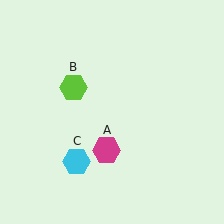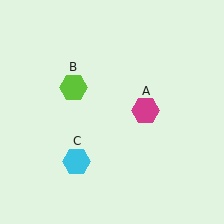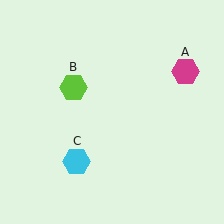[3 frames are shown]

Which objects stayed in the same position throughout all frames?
Lime hexagon (object B) and cyan hexagon (object C) remained stationary.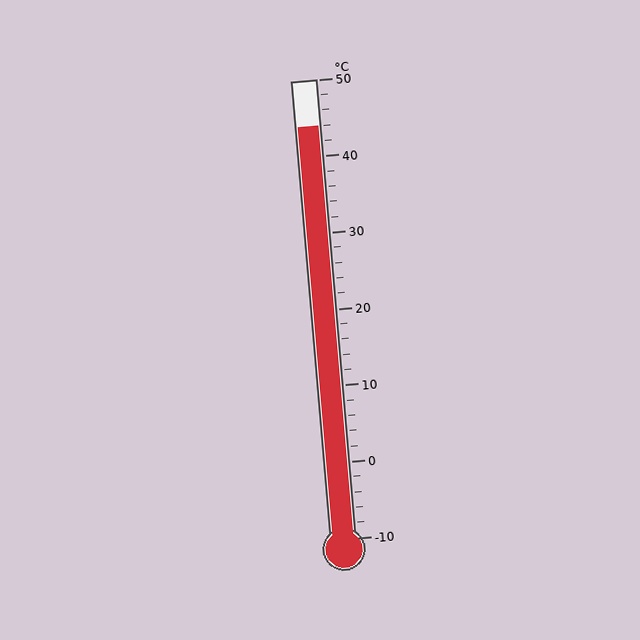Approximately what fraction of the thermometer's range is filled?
The thermometer is filled to approximately 90% of its range.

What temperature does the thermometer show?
The thermometer shows approximately 44°C.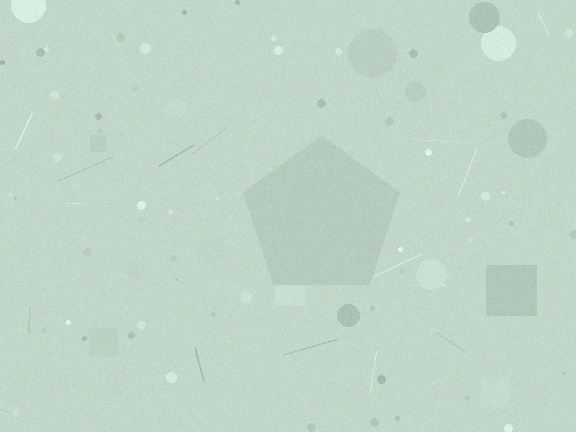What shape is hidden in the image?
A pentagon is hidden in the image.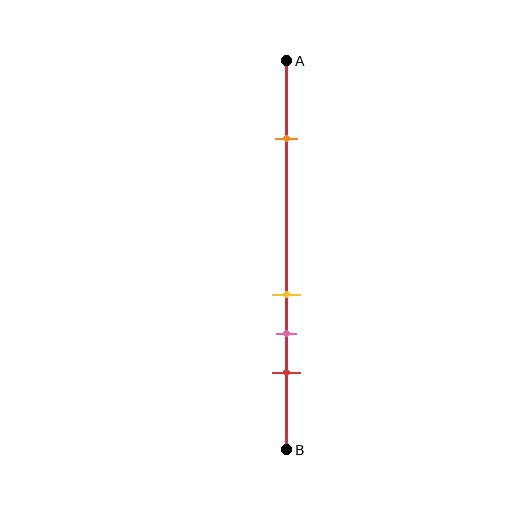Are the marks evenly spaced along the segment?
No, the marks are not evenly spaced.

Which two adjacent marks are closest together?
The yellow and pink marks are the closest adjacent pair.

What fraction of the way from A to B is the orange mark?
The orange mark is approximately 20% (0.2) of the way from A to B.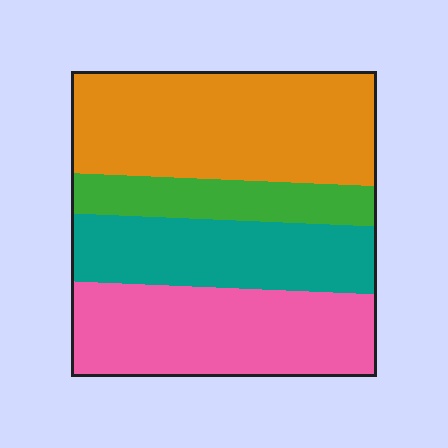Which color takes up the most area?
Orange, at roughly 35%.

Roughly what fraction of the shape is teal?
Teal takes up about one fifth (1/5) of the shape.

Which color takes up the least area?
Green, at roughly 15%.